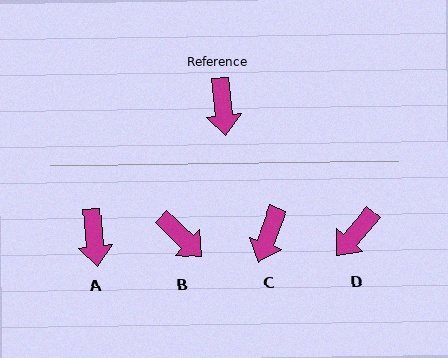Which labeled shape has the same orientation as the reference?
A.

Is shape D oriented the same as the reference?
No, it is off by about 47 degrees.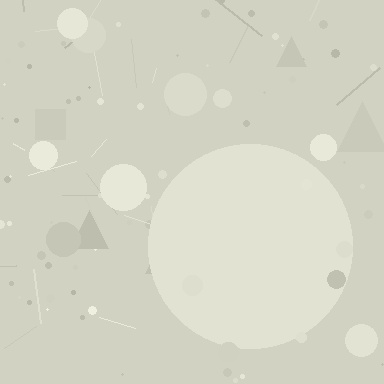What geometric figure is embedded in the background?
A circle is embedded in the background.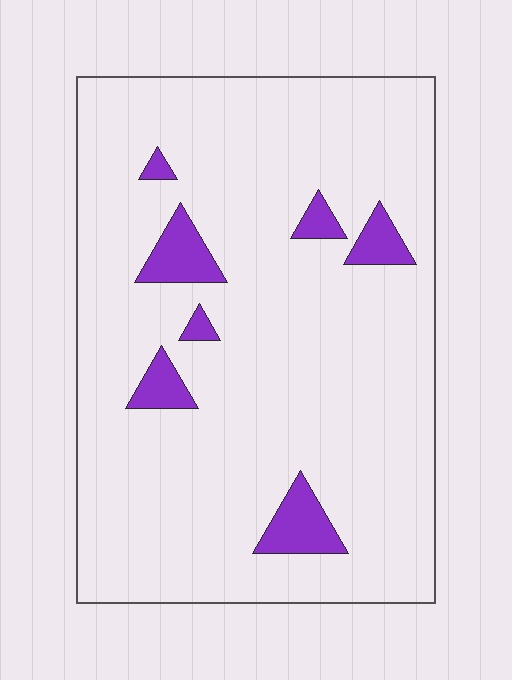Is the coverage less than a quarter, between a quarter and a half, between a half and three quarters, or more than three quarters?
Less than a quarter.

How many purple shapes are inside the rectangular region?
7.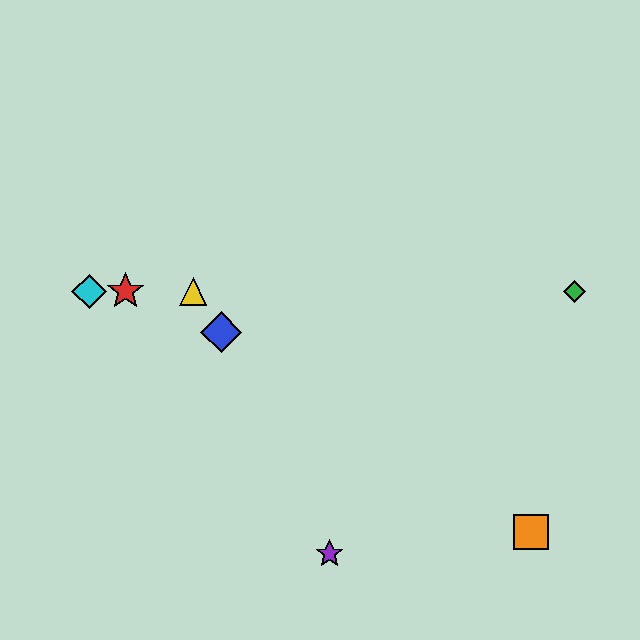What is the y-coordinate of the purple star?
The purple star is at y≈554.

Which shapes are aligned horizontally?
The red star, the green diamond, the yellow triangle, the cyan diamond are aligned horizontally.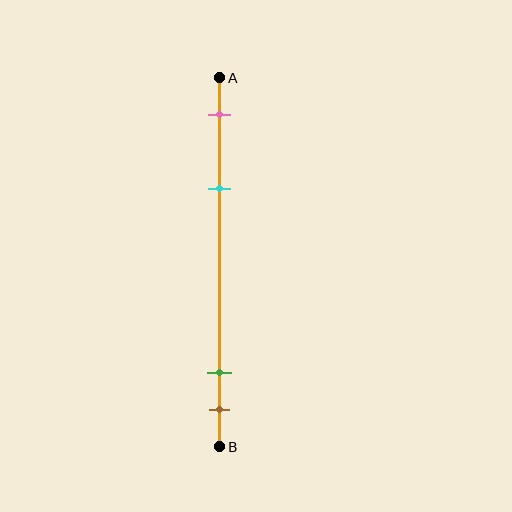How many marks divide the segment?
There are 4 marks dividing the segment.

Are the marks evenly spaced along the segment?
No, the marks are not evenly spaced.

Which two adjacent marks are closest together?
The green and brown marks are the closest adjacent pair.